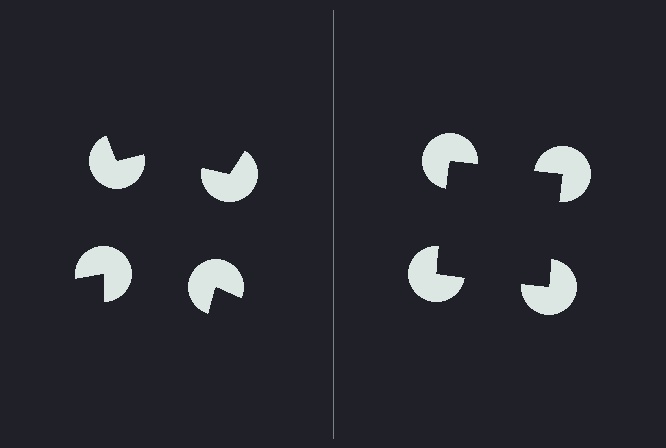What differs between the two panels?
The pac-man discs are positioned identically on both sides; only the wedge orientations differ. On the right they align to a square; on the left they are misaligned.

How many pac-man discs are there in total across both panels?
8 — 4 on each side.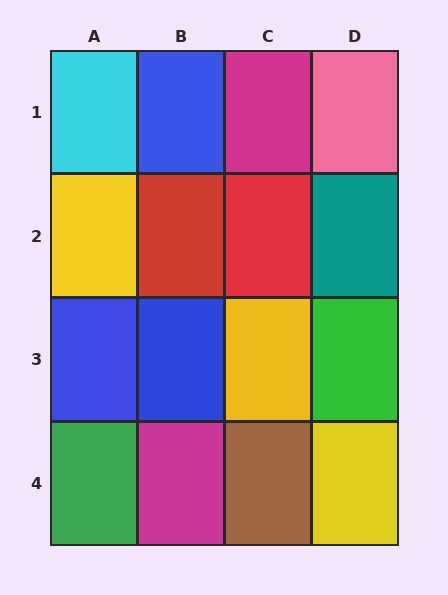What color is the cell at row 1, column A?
Cyan.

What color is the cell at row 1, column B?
Blue.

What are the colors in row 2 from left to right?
Yellow, red, red, teal.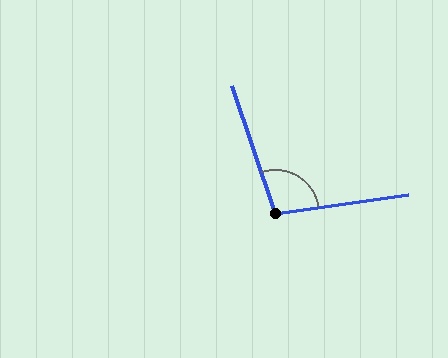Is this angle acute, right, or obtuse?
It is obtuse.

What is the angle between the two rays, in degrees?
Approximately 101 degrees.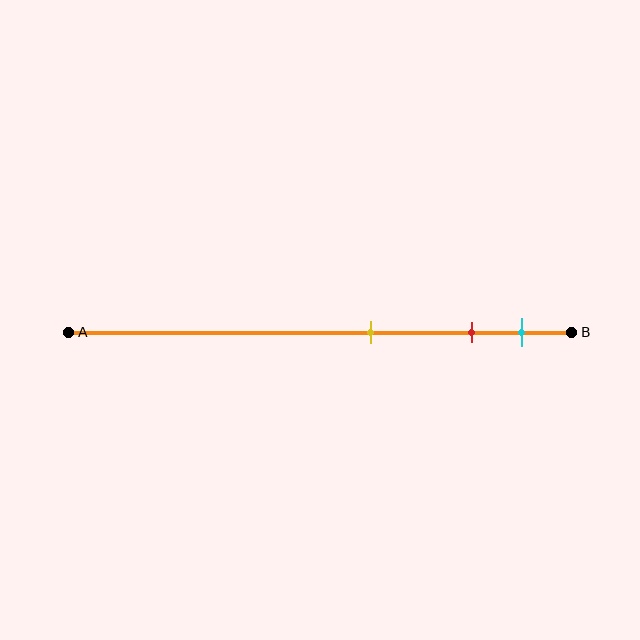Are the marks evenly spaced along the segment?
No, the marks are not evenly spaced.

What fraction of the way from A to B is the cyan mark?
The cyan mark is approximately 90% (0.9) of the way from A to B.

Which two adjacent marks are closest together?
The red and cyan marks are the closest adjacent pair.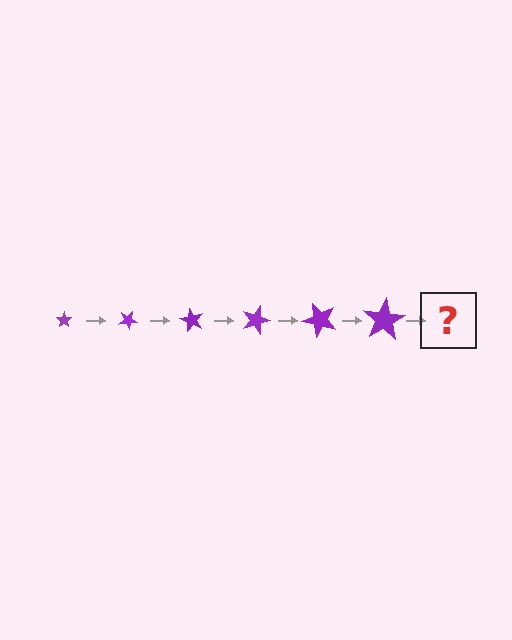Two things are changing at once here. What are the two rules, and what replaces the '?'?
The two rules are that the star grows larger each step and it rotates 30 degrees each step. The '?' should be a star, larger than the previous one and rotated 180 degrees from the start.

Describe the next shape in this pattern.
It should be a star, larger than the previous one and rotated 180 degrees from the start.